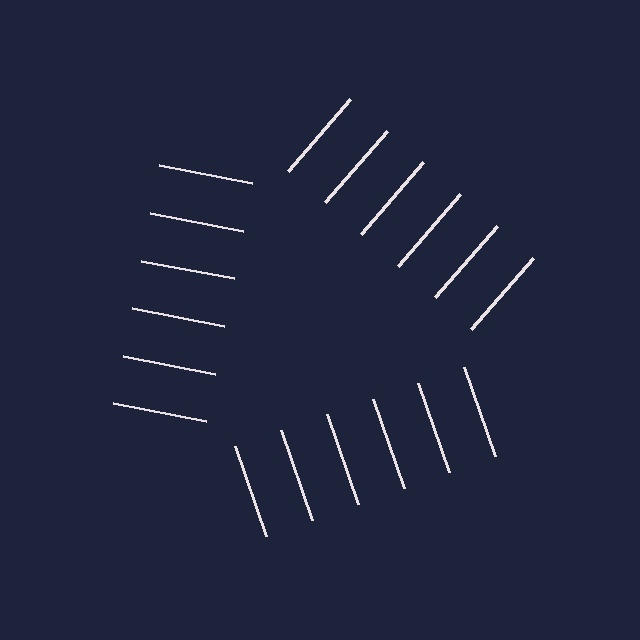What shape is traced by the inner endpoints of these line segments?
An illusory triangle — the line segments terminate on its edges but no continuous stroke is drawn.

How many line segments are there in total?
18 — 6 along each of the 3 edges.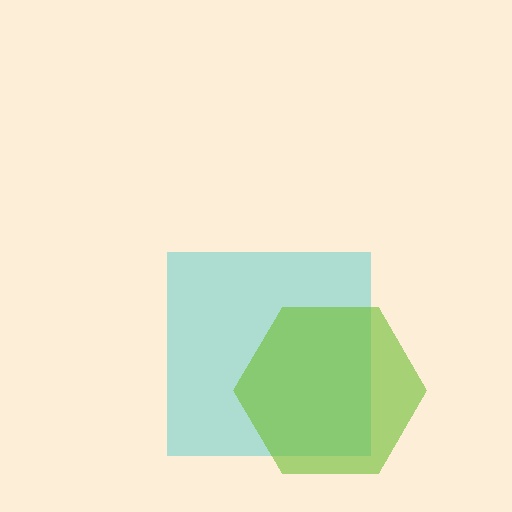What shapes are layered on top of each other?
The layered shapes are: a cyan square, a lime hexagon.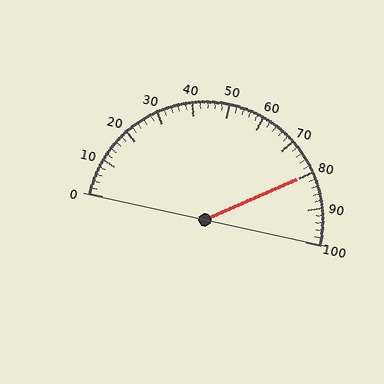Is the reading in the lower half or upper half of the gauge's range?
The reading is in the upper half of the range (0 to 100).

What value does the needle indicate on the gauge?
The needle indicates approximately 80.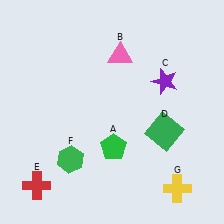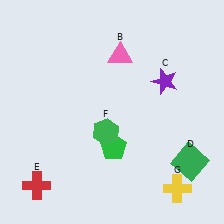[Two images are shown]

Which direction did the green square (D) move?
The green square (D) moved down.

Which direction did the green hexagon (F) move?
The green hexagon (F) moved right.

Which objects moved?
The objects that moved are: the green square (D), the green hexagon (F).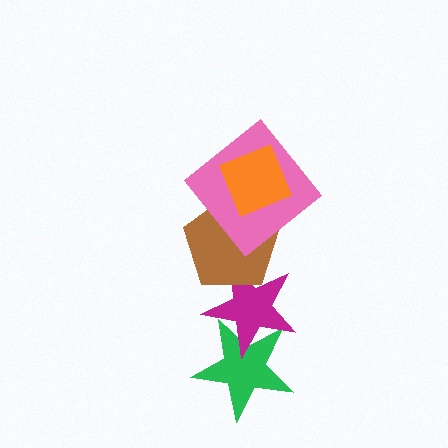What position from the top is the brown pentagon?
The brown pentagon is 3rd from the top.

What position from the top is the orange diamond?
The orange diamond is 1st from the top.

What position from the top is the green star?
The green star is 5th from the top.